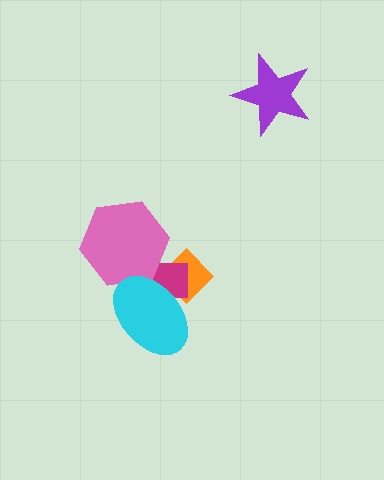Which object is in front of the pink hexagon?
The cyan ellipse is in front of the pink hexagon.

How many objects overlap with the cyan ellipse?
3 objects overlap with the cyan ellipse.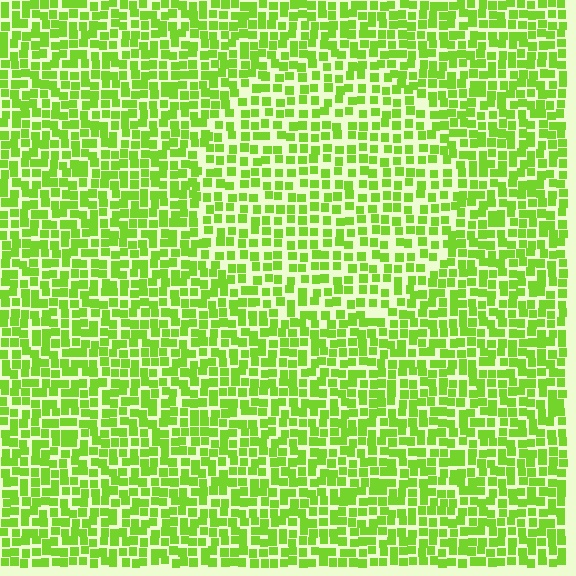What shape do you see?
I see a circle.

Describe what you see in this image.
The image contains small lime elements arranged at two different densities. A circle-shaped region is visible where the elements are less densely packed than the surrounding area.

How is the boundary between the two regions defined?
The boundary is defined by a change in element density (approximately 1.4x ratio). All elements are the same color, size, and shape.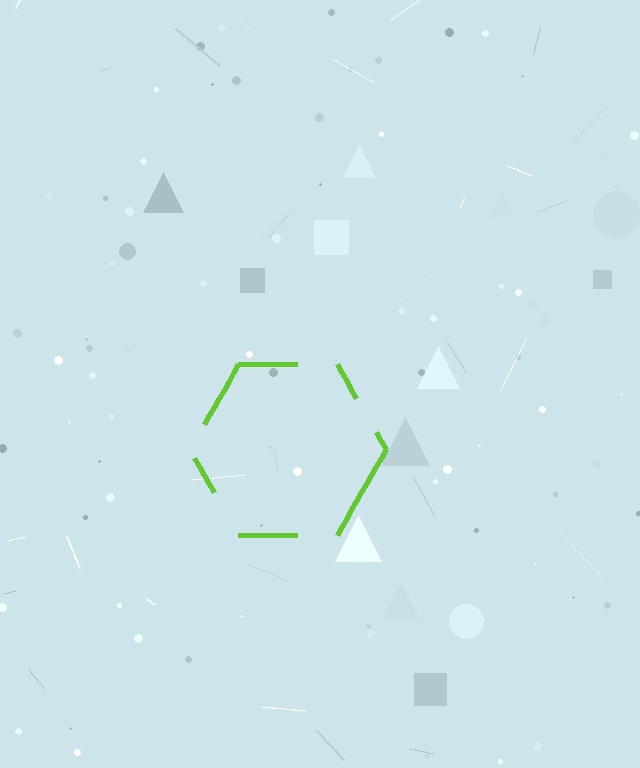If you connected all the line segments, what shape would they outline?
They would outline a hexagon.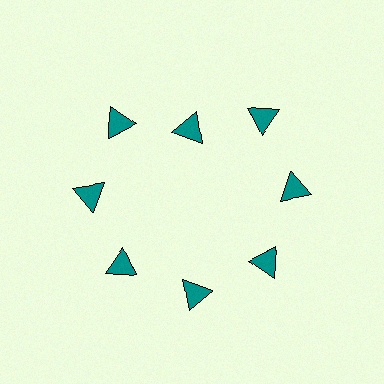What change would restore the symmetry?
The symmetry would be restored by moving it outward, back onto the ring so that all 8 triangles sit at equal angles and equal distance from the center.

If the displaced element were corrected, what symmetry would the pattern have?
It would have 8-fold rotational symmetry — the pattern would map onto itself every 45 degrees.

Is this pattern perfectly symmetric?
No. The 8 teal triangles are arranged in a ring, but one element near the 12 o'clock position is pulled inward toward the center, breaking the 8-fold rotational symmetry.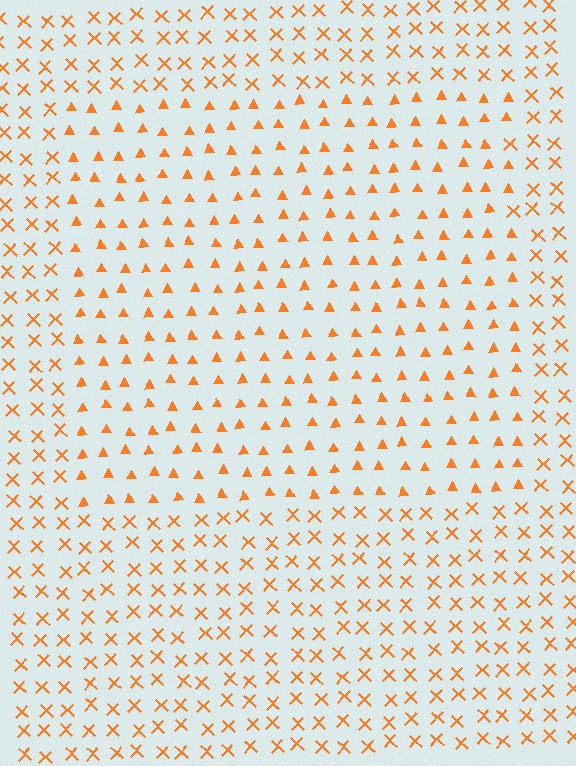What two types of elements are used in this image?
The image uses triangles inside the rectangle region and X marks outside it.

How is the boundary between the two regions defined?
The boundary is defined by a change in element shape: triangles inside vs. X marks outside. All elements share the same color and spacing.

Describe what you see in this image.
The image is filled with small orange elements arranged in a uniform grid. A rectangle-shaped region contains triangles, while the surrounding area contains X marks. The boundary is defined purely by the change in element shape.